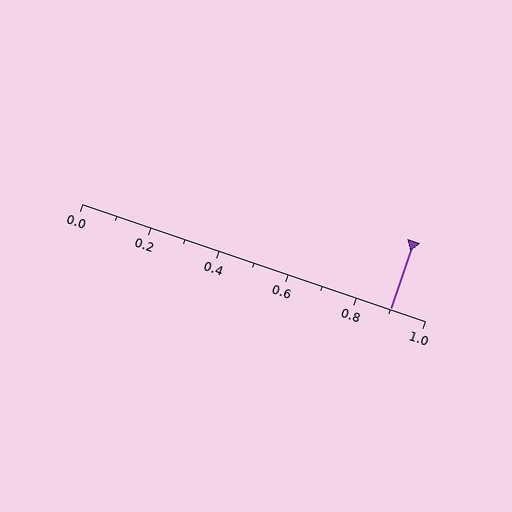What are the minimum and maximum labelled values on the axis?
The axis runs from 0.0 to 1.0.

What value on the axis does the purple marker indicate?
The marker indicates approximately 0.9.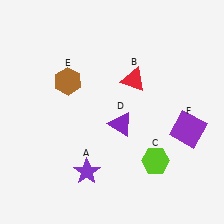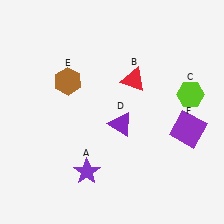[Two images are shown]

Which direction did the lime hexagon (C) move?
The lime hexagon (C) moved up.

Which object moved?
The lime hexagon (C) moved up.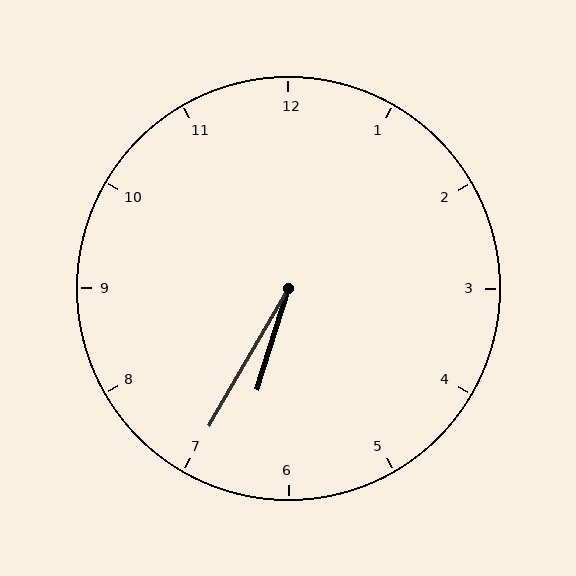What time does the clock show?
6:35.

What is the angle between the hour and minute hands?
Approximately 12 degrees.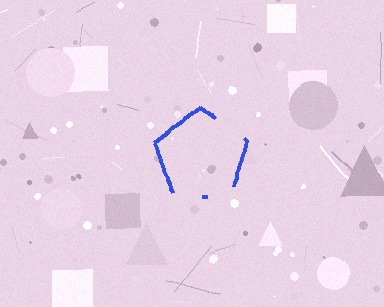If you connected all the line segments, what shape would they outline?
They would outline a pentagon.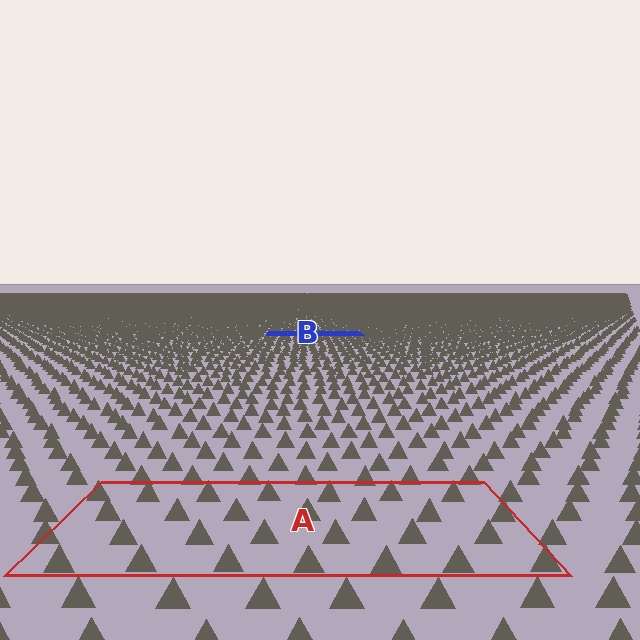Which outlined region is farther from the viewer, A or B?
Region B is farther from the viewer — the texture elements inside it appear smaller and more densely packed.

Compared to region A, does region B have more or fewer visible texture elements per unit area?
Region B has more texture elements per unit area — they are packed more densely because it is farther away.